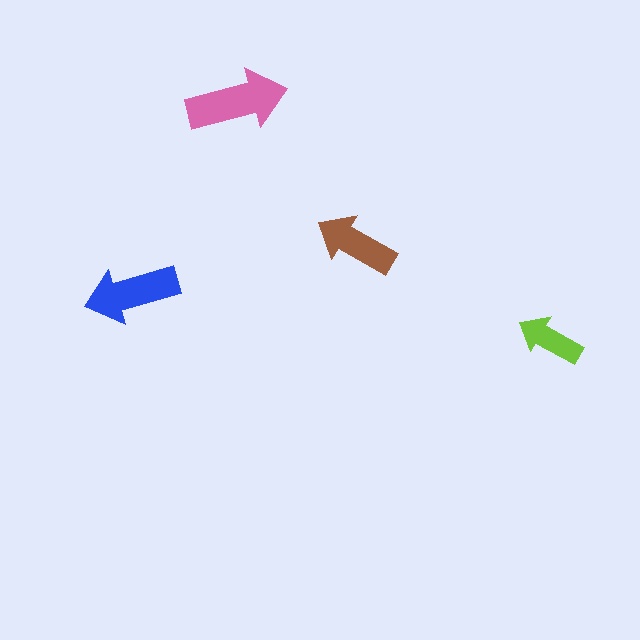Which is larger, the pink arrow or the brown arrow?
The pink one.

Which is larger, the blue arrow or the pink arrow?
The pink one.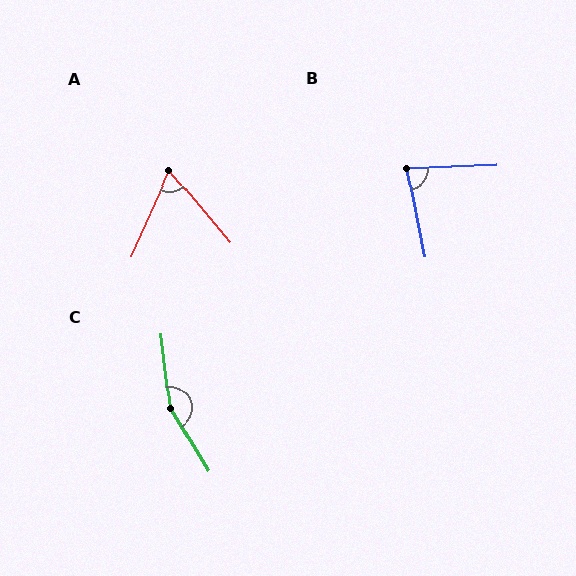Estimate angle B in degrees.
Approximately 81 degrees.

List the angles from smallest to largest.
A (64°), B (81°), C (156°).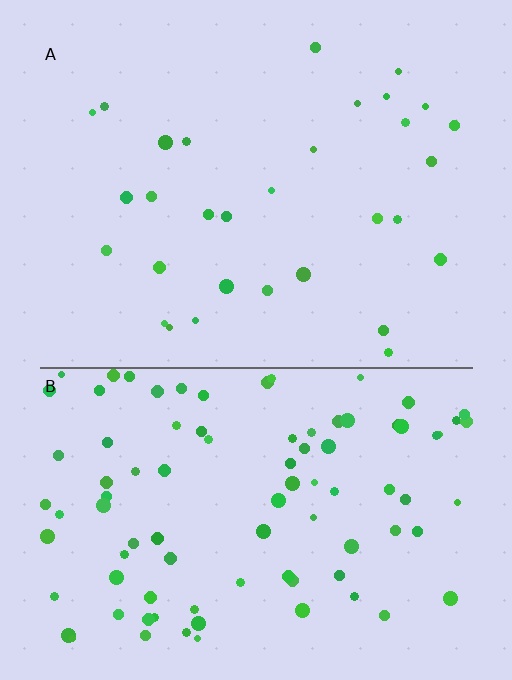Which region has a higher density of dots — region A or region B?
B (the bottom).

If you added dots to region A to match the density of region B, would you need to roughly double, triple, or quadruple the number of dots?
Approximately triple.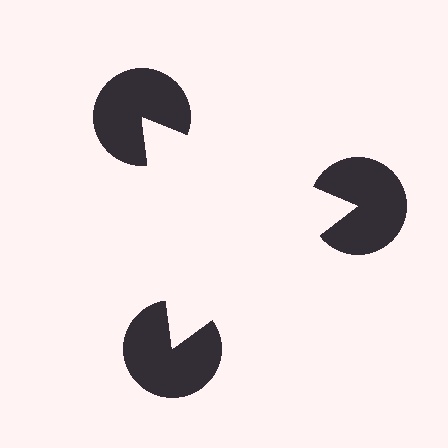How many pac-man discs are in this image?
There are 3 — one at each vertex of the illusory triangle.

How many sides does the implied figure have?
3 sides.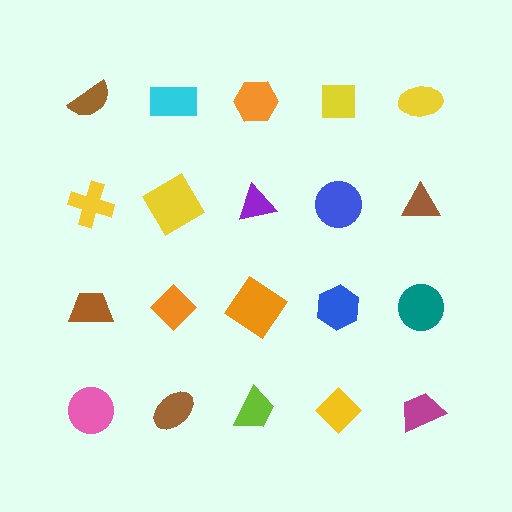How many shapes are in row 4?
5 shapes.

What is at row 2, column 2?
A yellow diamond.